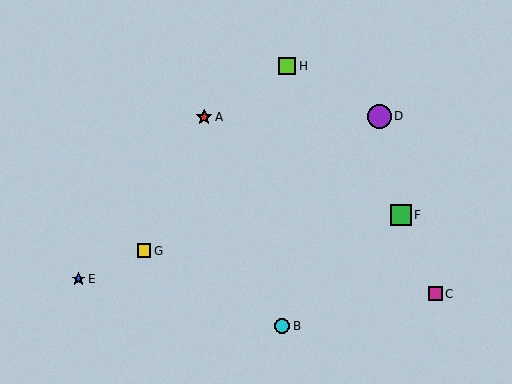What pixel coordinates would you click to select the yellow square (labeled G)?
Click at (144, 251) to select the yellow square G.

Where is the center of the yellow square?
The center of the yellow square is at (144, 251).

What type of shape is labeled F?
Shape F is a green square.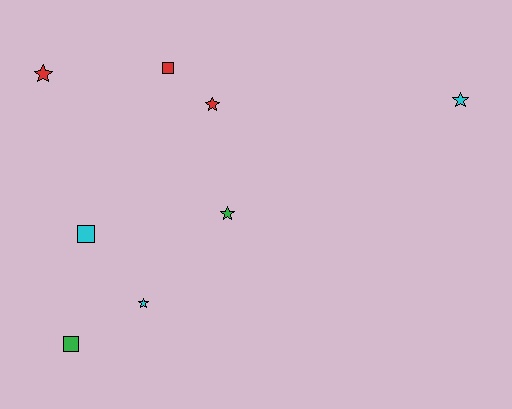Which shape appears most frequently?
Star, with 5 objects.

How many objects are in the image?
There are 8 objects.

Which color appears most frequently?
Cyan, with 3 objects.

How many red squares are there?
There is 1 red square.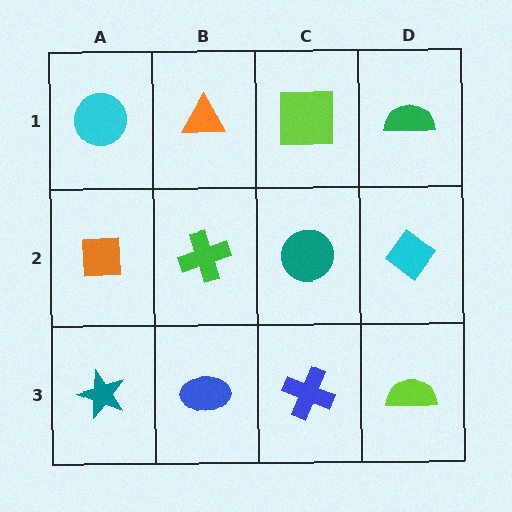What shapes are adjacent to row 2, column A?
A cyan circle (row 1, column A), a teal star (row 3, column A), a green cross (row 2, column B).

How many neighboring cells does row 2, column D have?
3.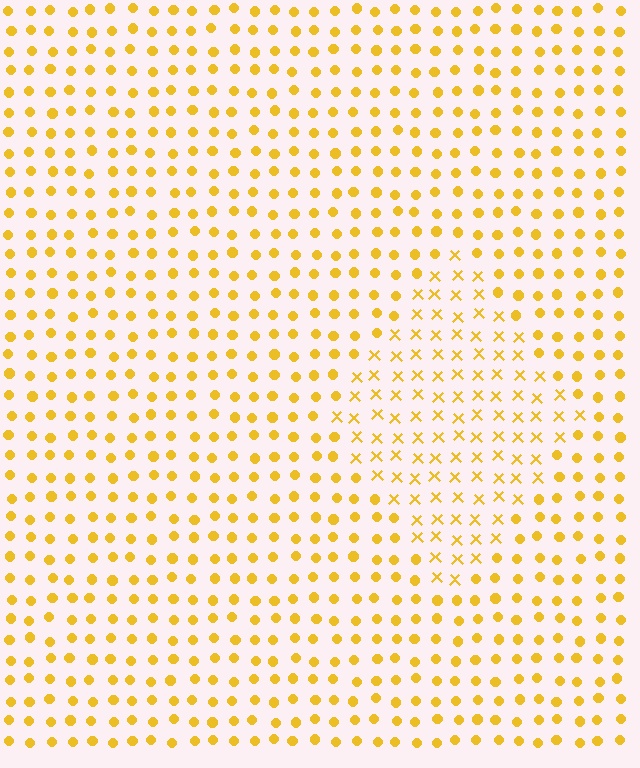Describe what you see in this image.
The image is filled with small yellow elements arranged in a uniform grid. A diamond-shaped region contains X marks, while the surrounding area contains circles. The boundary is defined purely by the change in element shape.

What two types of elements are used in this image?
The image uses X marks inside the diamond region and circles outside it.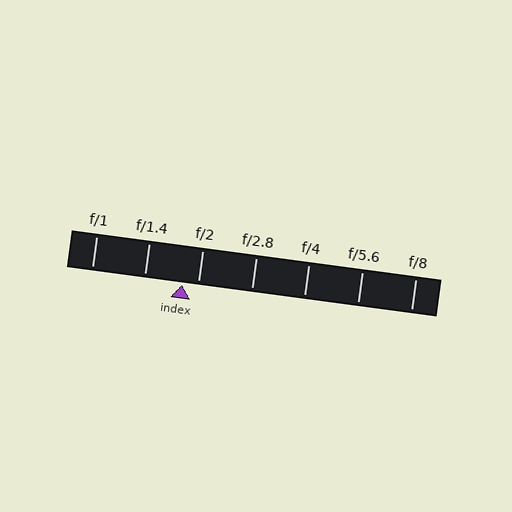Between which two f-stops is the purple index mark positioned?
The index mark is between f/1.4 and f/2.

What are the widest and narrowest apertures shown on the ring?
The widest aperture shown is f/1 and the narrowest is f/8.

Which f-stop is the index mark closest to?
The index mark is closest to f/2.